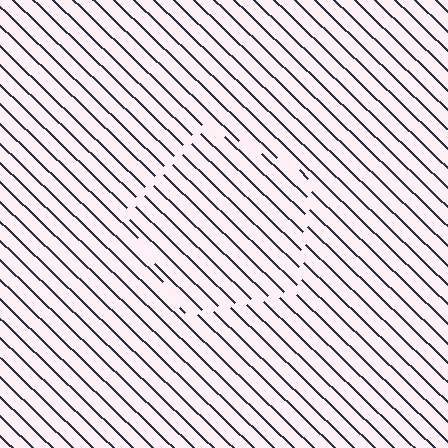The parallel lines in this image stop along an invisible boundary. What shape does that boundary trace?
An illusory pentagon. The interior of the shape contains the same grating, shifted by half a period — the contour is defined by the phase discontinuity where line-ends from the inner and outer gratings abut.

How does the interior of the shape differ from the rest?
The interior of the shape contains the same grating, shifted by half a period — the contour is defined by the phase discontinuity where line-ends from the inner and outer gratings abut.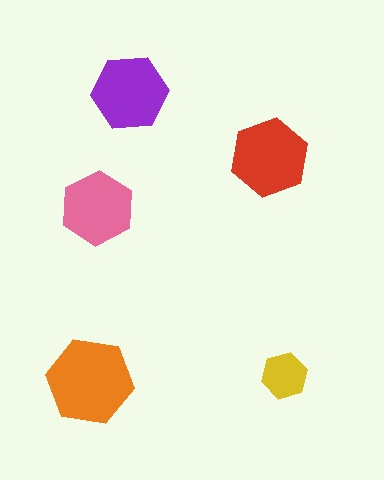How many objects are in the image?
There are 5 objects in the image.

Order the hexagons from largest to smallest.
the orange one, the red one, the purple one, the pink one, the yellow one.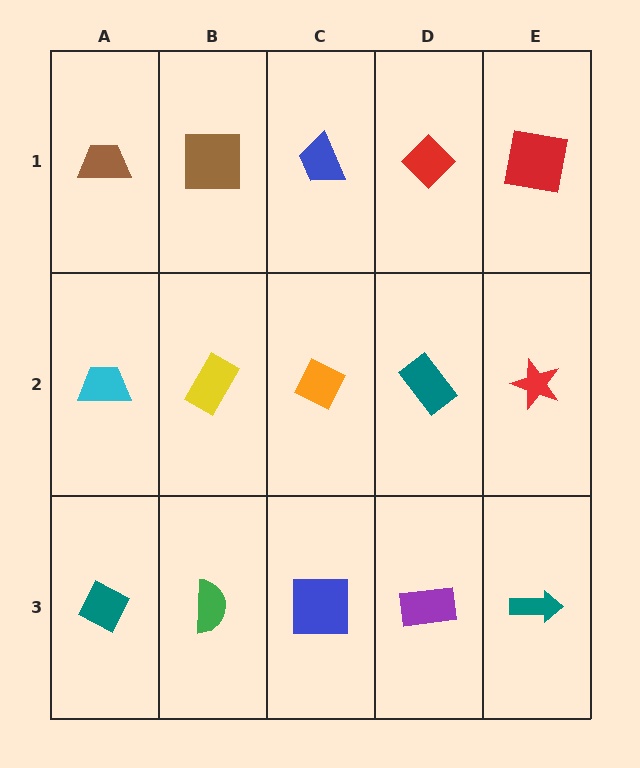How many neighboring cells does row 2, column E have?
3.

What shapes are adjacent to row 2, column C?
A blue trapezoid (row 1, column C), a blue square (row 3, column C), a yellow rectangle (row 2, column B), a teal rectangle (row 2, column D).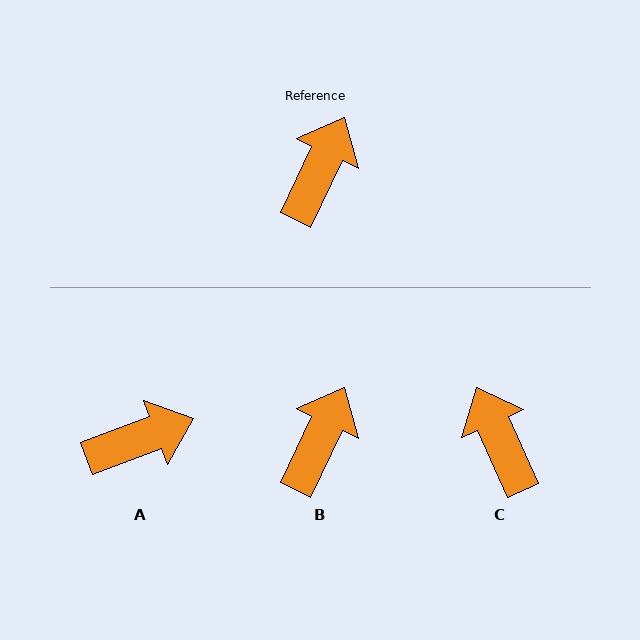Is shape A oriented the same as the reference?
No, it is off by about 44 degrees.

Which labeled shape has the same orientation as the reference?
B.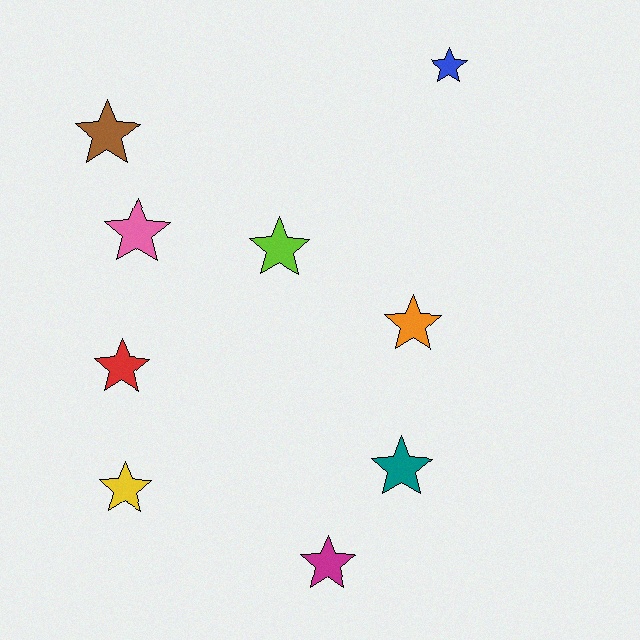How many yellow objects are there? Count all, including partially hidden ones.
There is 1 yellow object.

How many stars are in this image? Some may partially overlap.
There are 9 stars.